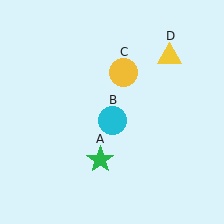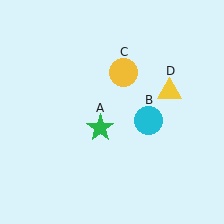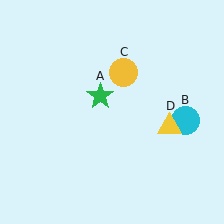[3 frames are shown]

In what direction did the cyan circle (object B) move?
The cyan circle (object B) moved right.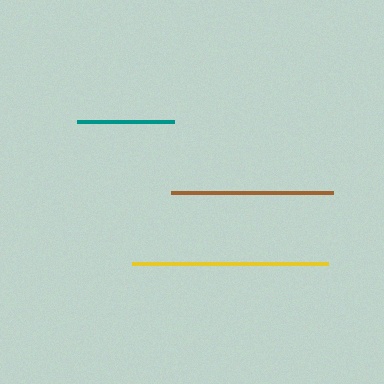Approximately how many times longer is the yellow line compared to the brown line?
The yellow line is approximately 1.2 times the length of the brown line.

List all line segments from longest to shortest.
From longest to shortest: yellow, brown, teal.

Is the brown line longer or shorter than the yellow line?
The yellow line is longer than the brown line.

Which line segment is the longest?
The yellow line is the longest at approximately 196 pixels.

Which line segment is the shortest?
The teal line is the shortest at approximately 97 pixels.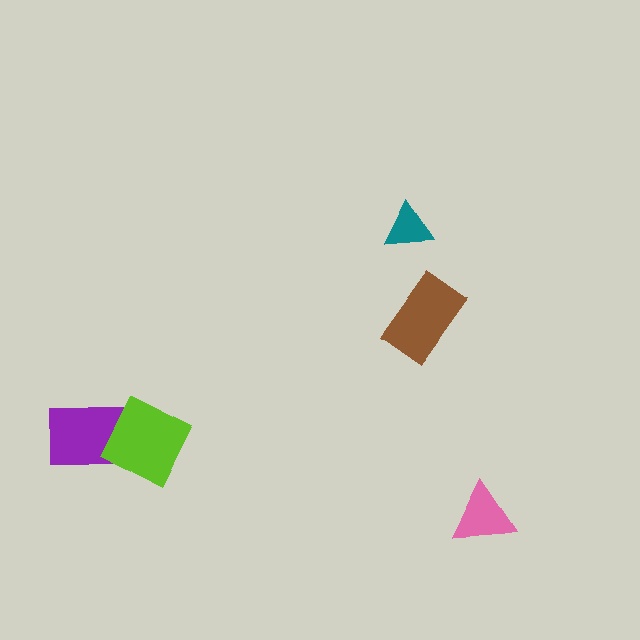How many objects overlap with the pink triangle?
0 objects overlap with the pink triangle.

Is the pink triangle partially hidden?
No, no other shape covers it.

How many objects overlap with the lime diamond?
1 object overlaps with the lime diamond.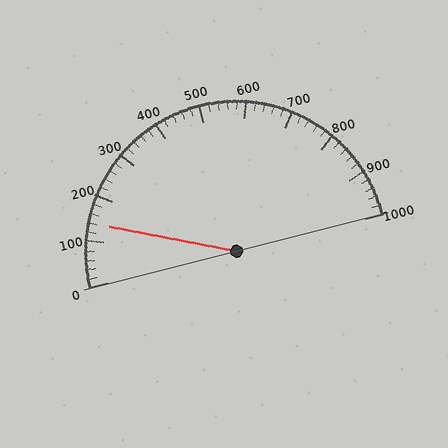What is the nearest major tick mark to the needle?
The nearest major tick mark is 100.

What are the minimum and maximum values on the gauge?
The gauge ranges from 0 to 1000.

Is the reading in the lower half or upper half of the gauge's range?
The reading is in the lower half of the range (0 to 1000).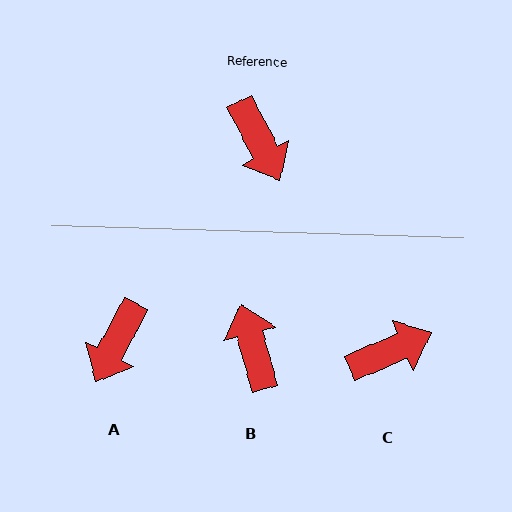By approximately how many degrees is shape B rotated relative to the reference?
Approximately 168 degrees counter-clockwise.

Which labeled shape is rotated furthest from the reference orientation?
B, about 168 degrees away.